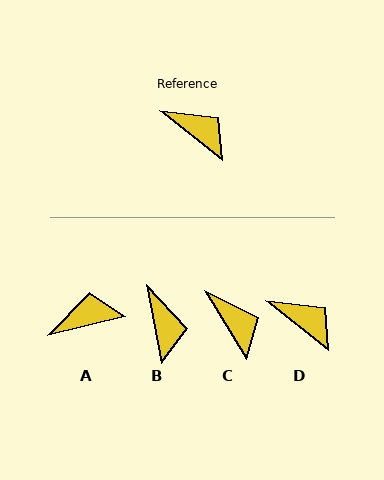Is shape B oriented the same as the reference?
No, it is off by about 41 degrees.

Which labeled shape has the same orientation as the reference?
D.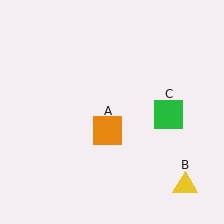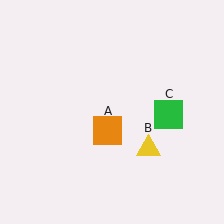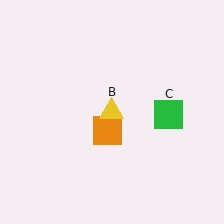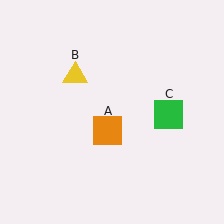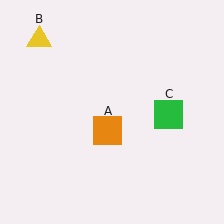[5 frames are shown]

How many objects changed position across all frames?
1 object changed position: yellow triangle (object B).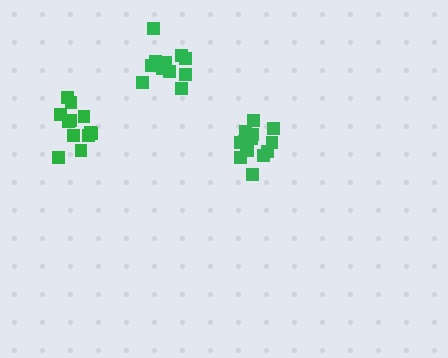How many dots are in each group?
Group 1: 14 dots, Group 2: 13 dots, Group 3: 12 dots (39 total).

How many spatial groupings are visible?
There are 3 spatial groupings.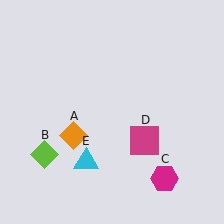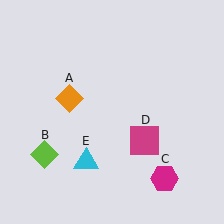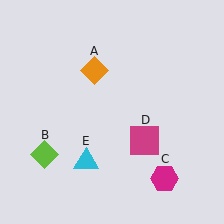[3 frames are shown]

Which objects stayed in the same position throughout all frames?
Lime diamond (object B) and magenta hexagon (object C) and magenta square (object D) and cyan triangle (object E) remained stationary.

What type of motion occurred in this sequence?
The orange diamond (object A) rotated clockwise around the center of the scene.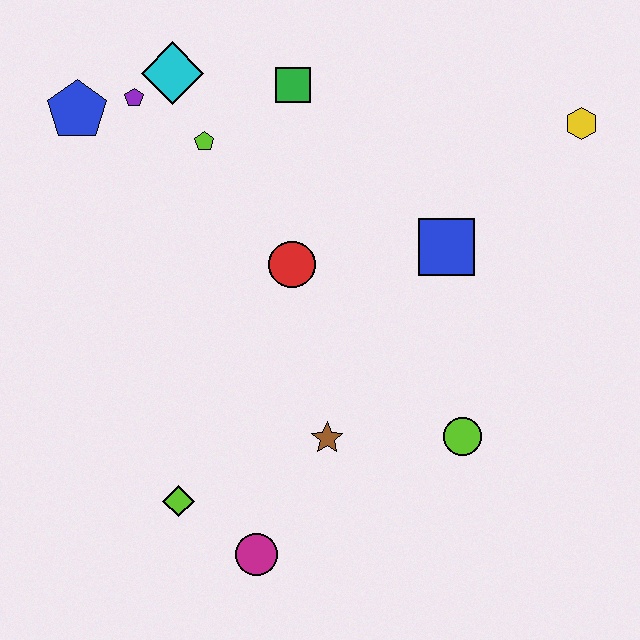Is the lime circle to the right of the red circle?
Yes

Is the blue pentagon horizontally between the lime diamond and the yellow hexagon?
No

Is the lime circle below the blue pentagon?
Yes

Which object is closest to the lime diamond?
The magenta circle is closest to the lime diamond.